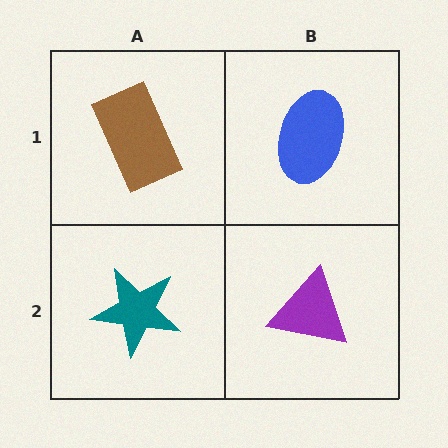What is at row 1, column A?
A brown rectangle.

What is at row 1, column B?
A blue ellipse.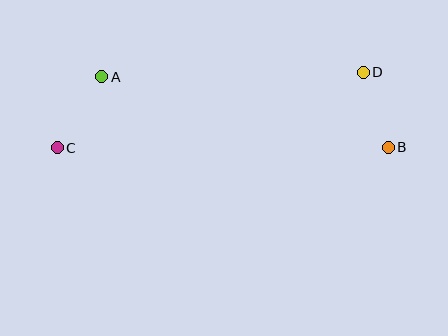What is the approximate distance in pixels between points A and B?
The distance between A and B is approximately 295 pixels.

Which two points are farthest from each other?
Points B and C are farthest from each other.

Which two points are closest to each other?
Points B and D are closest to each other.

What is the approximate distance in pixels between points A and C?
The distance between A and C is approximately 84 pixels.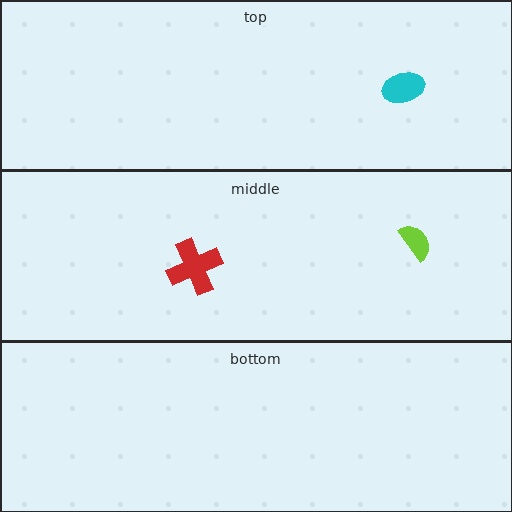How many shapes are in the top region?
1.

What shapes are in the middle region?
The lime semicircle, the red cross.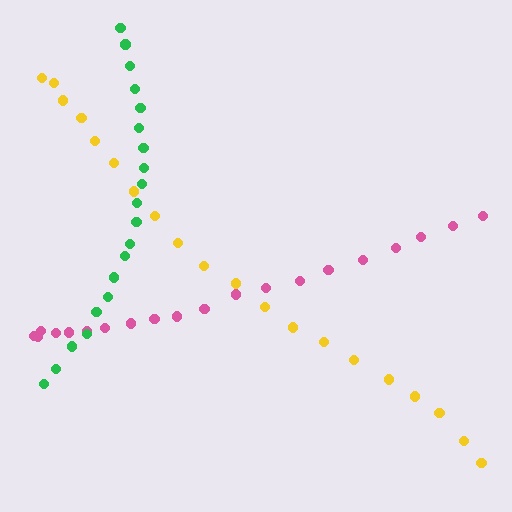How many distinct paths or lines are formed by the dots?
There are 3 distinct paths.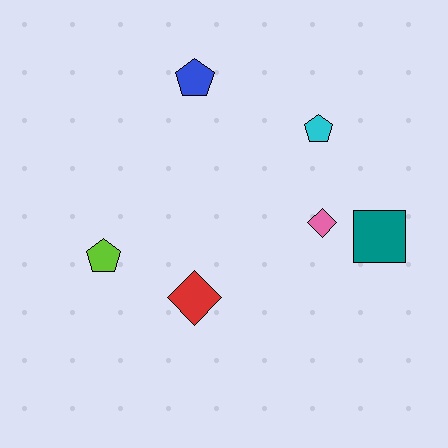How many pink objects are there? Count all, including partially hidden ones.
There is 1 pink object.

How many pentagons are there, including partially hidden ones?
There are 3 pentagons.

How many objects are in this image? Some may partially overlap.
There are 6 objects.